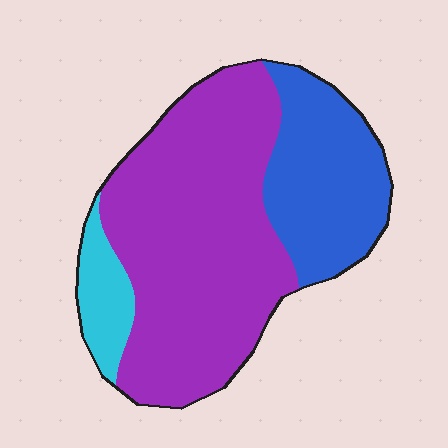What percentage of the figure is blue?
Blue takes up about one quarter (1/4) of the figure.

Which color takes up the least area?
Cyan, at roughly 10%.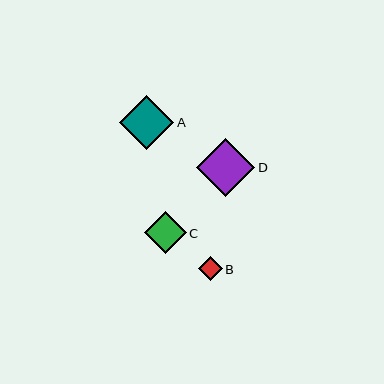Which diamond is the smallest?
Diamond B is the smallest with a size of approximately 24 pixels.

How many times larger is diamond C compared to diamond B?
Diamond C is approximately 1.8 times the size of diamond B.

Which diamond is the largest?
Diamond D is the largest with a size of approximately 58 pixels.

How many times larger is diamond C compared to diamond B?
Diamond C is approximately 1.8 times the size of diamond B.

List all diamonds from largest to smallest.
From largest to smallest: D, A, C, B.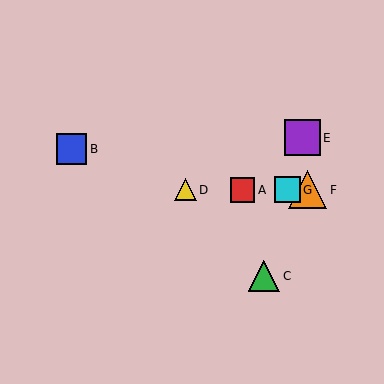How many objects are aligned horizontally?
4 objects (A, D, F, G) are aligned horizontally.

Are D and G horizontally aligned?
Yes, both are at y≈190.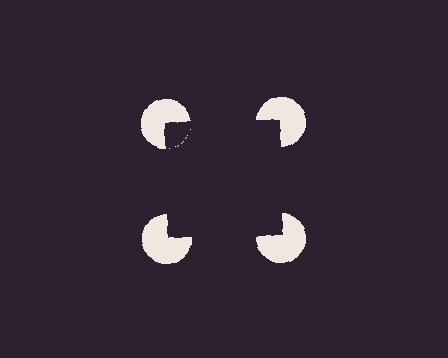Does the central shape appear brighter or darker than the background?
It typically appears slightly darker than the background, even though no actual brightness change is drawn.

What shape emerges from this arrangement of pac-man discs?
An illusory square — its edges are inferred from the aligned wedge cuts in the pac-man discs, not physically drawn.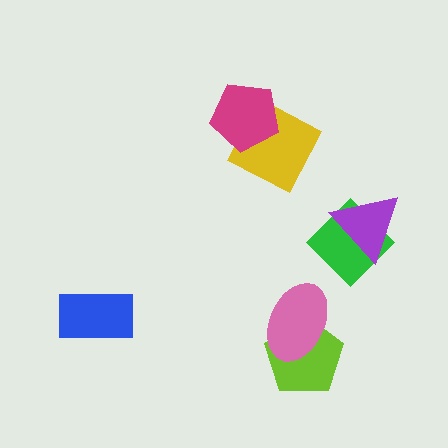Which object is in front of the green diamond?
The purple triangle is in front of the green diamond.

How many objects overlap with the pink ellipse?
1 object overlaps with the pink ellipse.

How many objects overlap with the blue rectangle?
0 objects overlap with the blue rectangle.